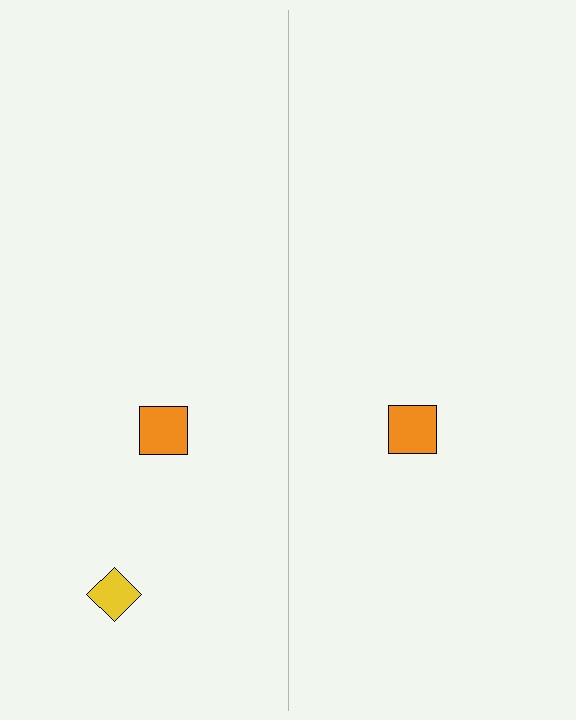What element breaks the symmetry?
A yellow diamond is missing from the right side.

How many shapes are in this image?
There are 3 shapes in this image.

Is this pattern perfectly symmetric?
No, the pattern is not perfectly symmetric. A yellow diamond is missing from the right side.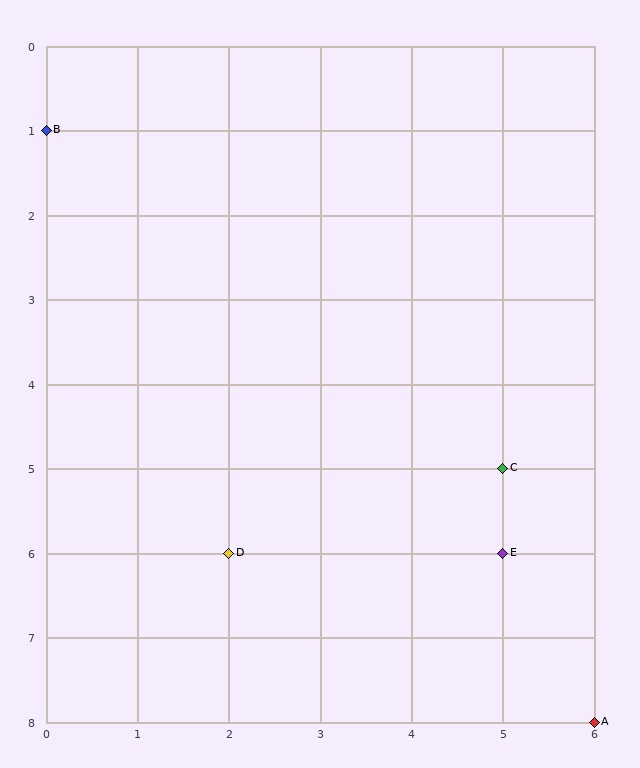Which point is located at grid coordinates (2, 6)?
Point D is at (2, 6).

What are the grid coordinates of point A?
Point A is at grid coordinates (6, 8).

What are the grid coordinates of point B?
Point B is at grid coordinates (0, 1).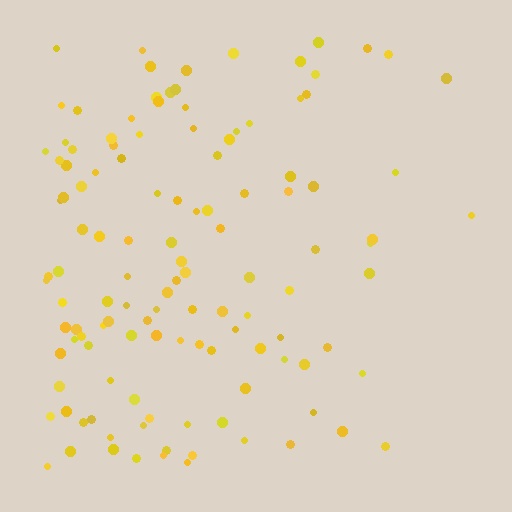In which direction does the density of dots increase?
From right to left, with the left side densest.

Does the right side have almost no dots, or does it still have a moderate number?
Still a moderate number, just noticeably fewer than the left.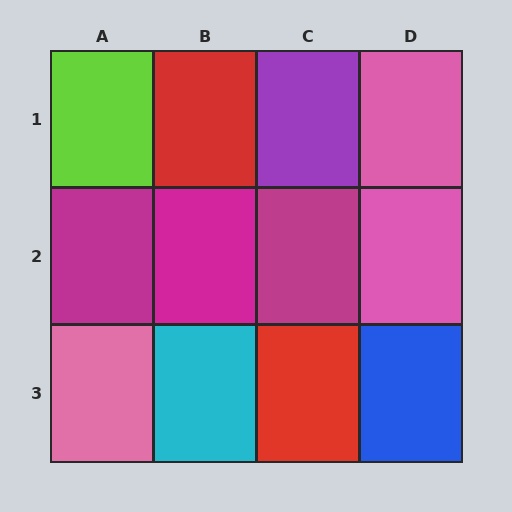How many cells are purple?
1 cell is purple.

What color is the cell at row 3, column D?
Blue.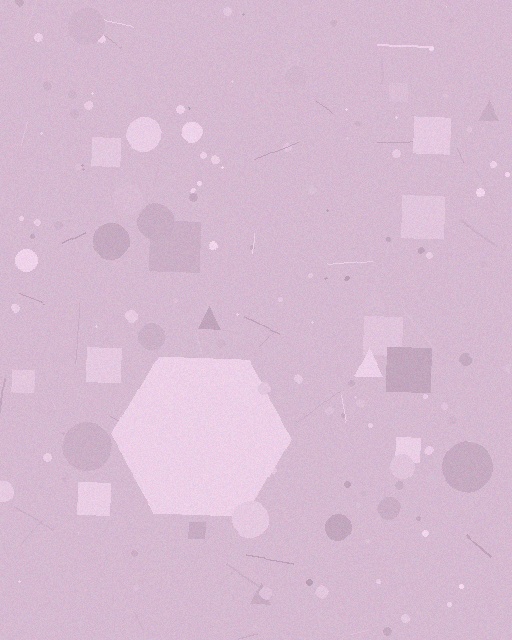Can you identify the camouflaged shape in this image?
The camouflaged shape is a hexagon.